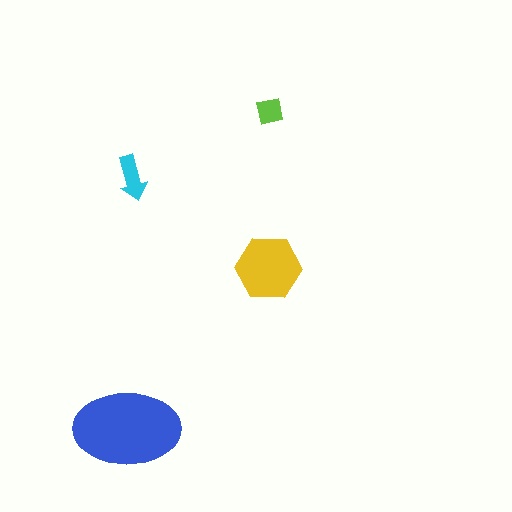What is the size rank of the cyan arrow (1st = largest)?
3rd.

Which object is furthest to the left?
The blue ellipse is leftmost.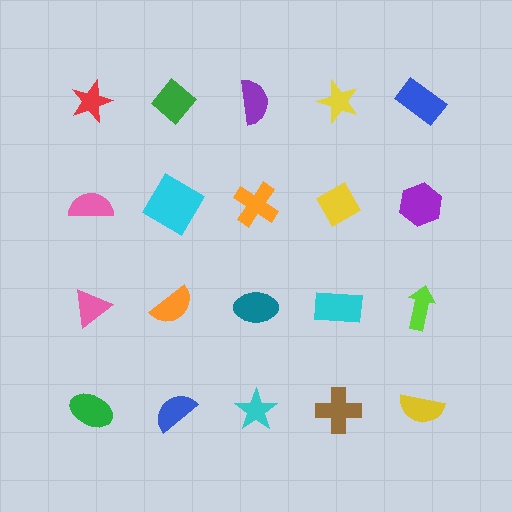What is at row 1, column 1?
A red star.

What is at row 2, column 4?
A yellow diamond.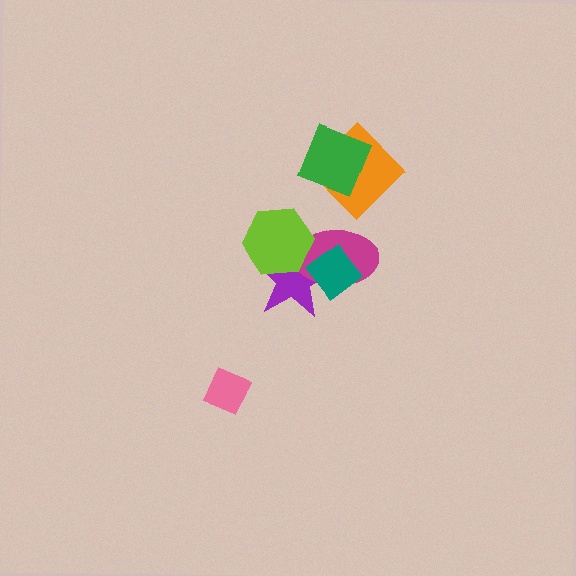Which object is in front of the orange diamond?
The green square is in front of the orange diamond.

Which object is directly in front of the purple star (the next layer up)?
The magenta ellipse is directly in front of the purple star.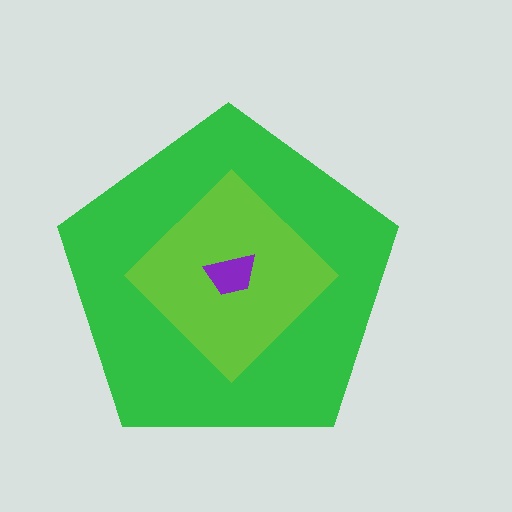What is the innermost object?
The purple trapezoid.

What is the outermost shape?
The green pentagon.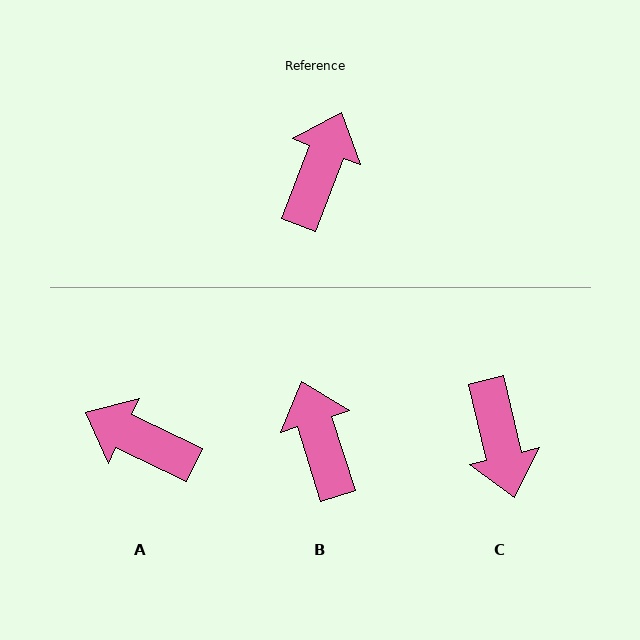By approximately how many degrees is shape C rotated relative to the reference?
Approximately 145 degrees clockwise.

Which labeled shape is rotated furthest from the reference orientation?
C, about 145 degrees away.